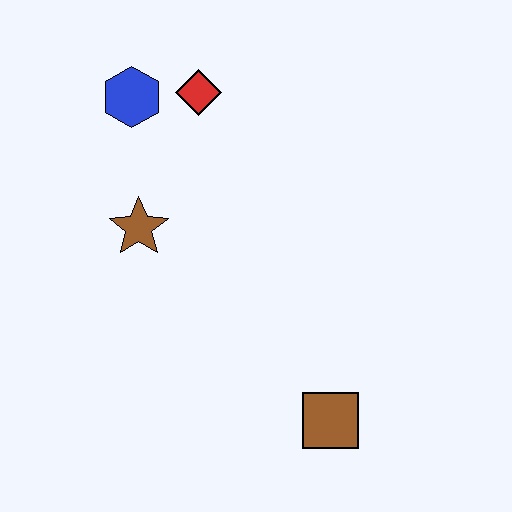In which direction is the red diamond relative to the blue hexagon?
The red diamond is to the right of the blue hexagon.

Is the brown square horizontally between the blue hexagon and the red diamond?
No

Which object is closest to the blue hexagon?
The red diamond is closest to the blue hexagon.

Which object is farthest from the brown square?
The blue hexagon is farthest from the brown square.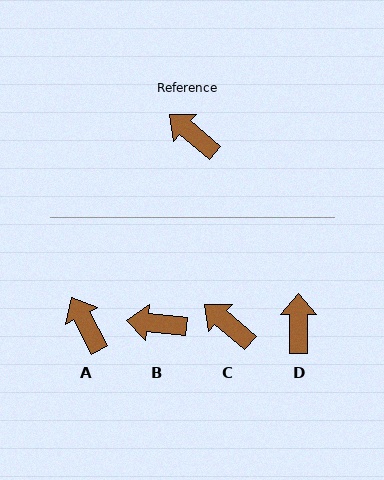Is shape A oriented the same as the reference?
No, it is off by about 21 degrees.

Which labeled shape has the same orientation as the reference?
C.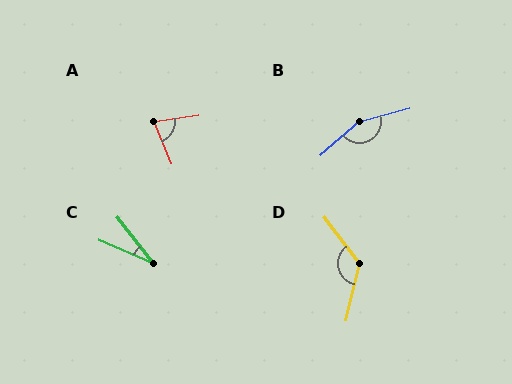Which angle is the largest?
B, at approximately 154 degrees.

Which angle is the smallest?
C, at approximately 28 degrees.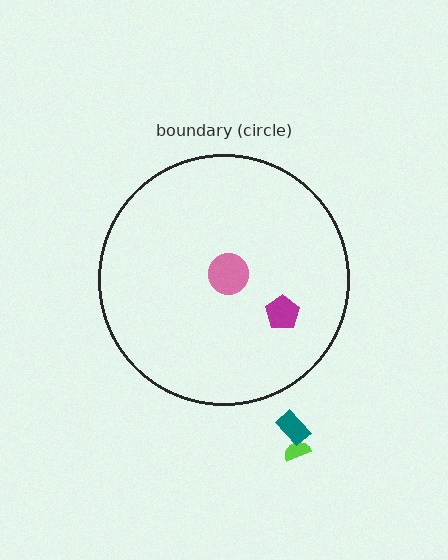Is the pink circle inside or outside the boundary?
Inside.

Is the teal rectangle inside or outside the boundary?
Outside.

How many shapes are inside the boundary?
2 inside, 2 outside.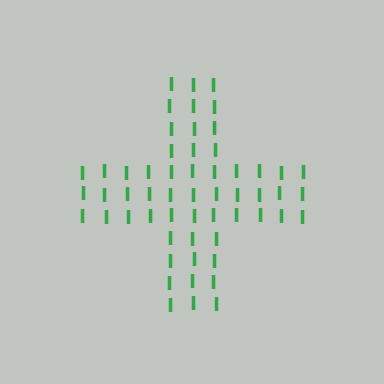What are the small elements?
The small elements are letter I's.